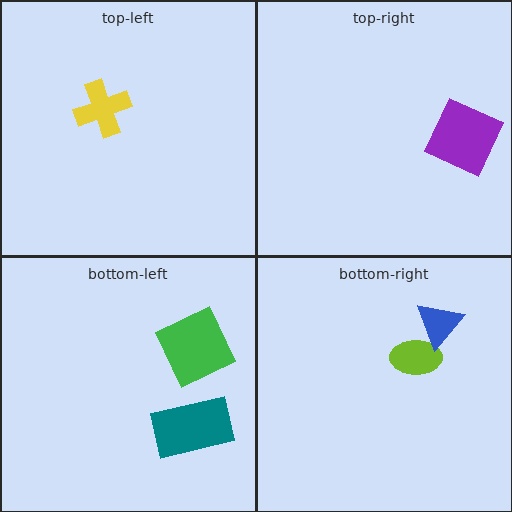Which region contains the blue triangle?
The bottom-right region.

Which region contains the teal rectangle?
The bottom-left region.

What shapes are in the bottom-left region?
The green diamond, the teal rectangle.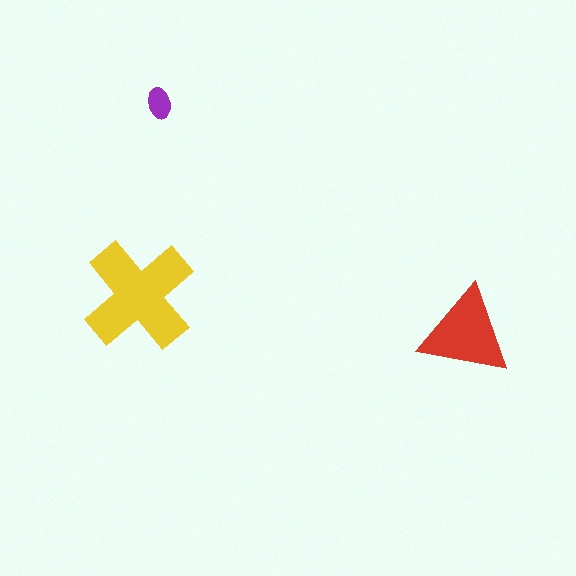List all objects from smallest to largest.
The purple ellipse, the red triangle, the yellow cross.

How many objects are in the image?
There are 3 objects in the image.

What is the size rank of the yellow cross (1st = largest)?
1st.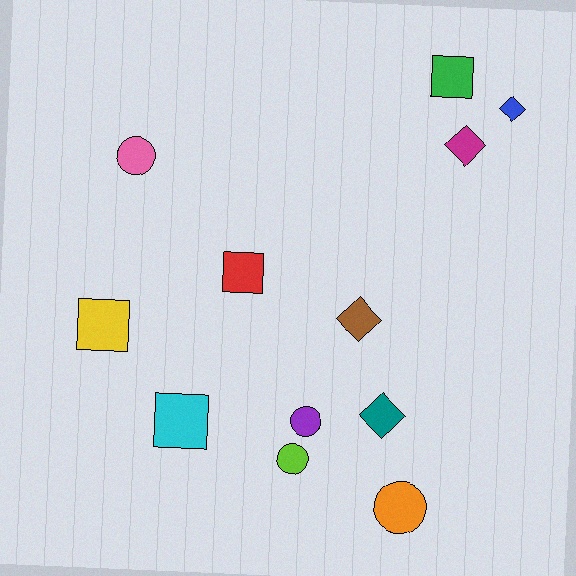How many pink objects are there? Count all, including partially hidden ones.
There is 1 pink object.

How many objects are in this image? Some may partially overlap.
There are 12 objects.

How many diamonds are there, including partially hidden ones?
There are 4 diamonds.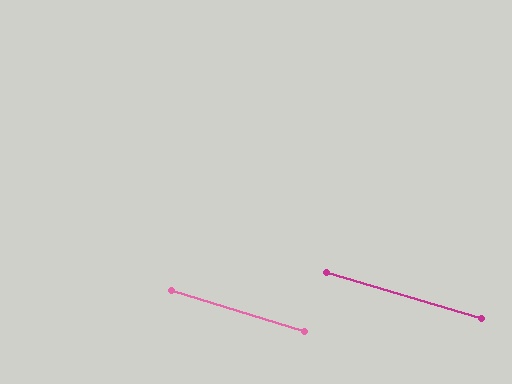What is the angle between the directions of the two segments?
Approximately 1 degree.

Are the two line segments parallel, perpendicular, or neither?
Parallel — their directions differ by only 0.8°.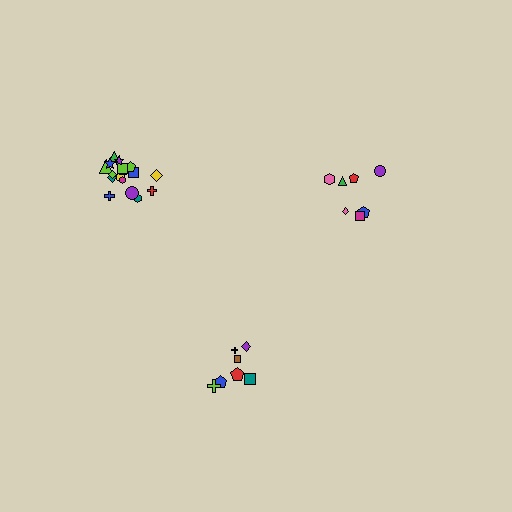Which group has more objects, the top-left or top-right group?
The top-left group.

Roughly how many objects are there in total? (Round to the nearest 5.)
Roughly 30 objects in total.